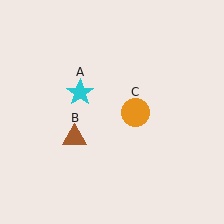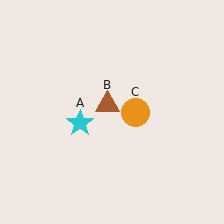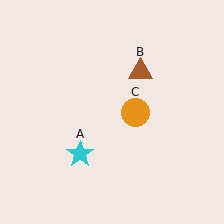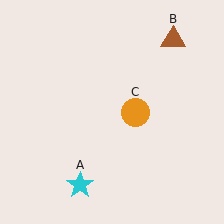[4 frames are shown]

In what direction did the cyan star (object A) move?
The cyan star (object A) moved down.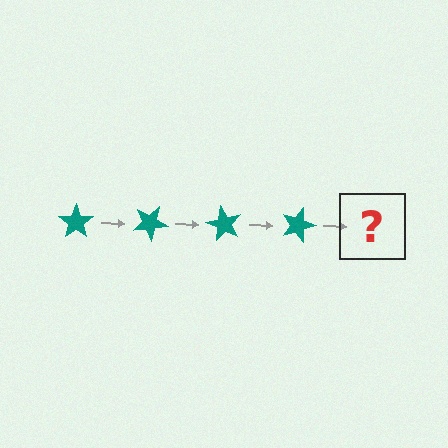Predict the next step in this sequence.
The next step is a teal star rotated 120 degrees.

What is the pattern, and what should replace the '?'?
The pattern is that the star rotates 30 degrees each step. The '?' should be a teal star rotated 120 degrees.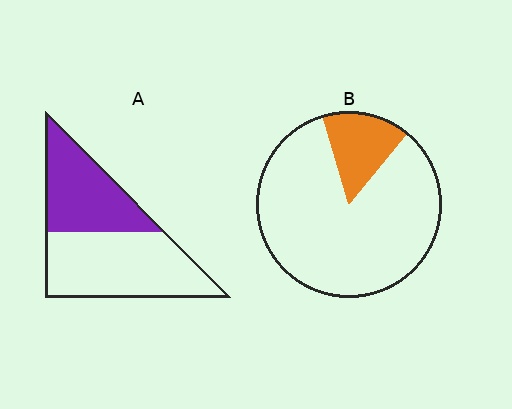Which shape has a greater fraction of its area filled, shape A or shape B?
Shape A.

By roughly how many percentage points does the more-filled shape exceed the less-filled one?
By roughly 25 percentage points (A over B).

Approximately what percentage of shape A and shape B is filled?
A is approximately 40% and B is approximately 15%.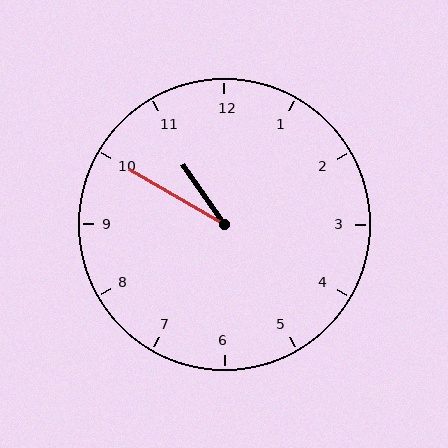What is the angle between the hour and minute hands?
Approximately 25 degrees.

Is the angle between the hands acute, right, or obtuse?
It is acute.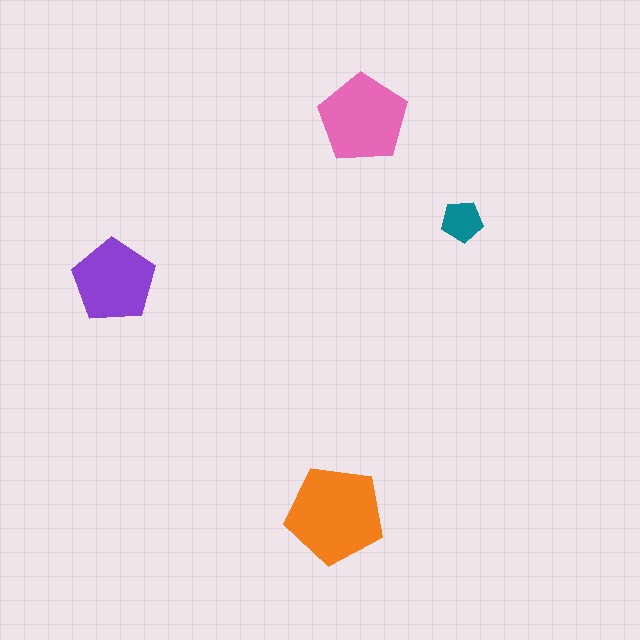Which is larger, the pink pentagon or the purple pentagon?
The pink one.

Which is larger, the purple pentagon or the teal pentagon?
The purple one.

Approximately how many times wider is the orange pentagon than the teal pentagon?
About 2.5 times wider.